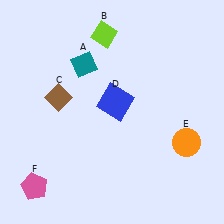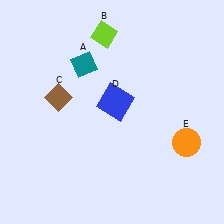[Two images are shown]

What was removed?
The pink pentagon (F) was removed in Image 2.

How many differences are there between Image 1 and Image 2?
There is 1 difference between the two images.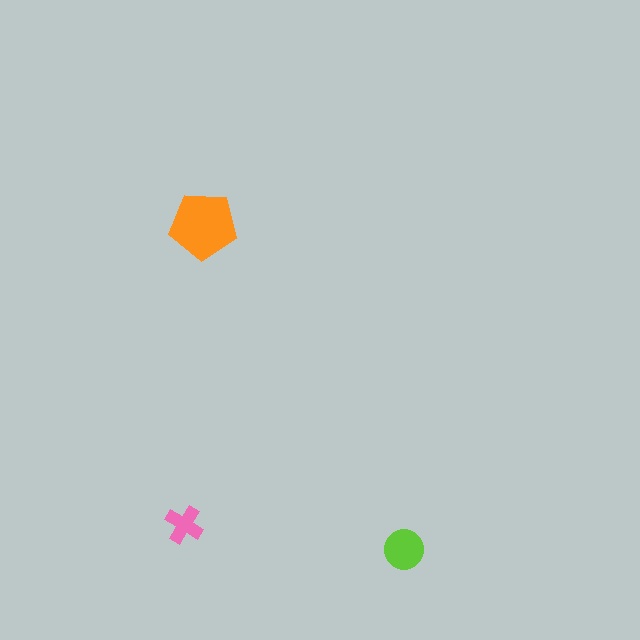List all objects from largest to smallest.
The orange pentagon, the lime circle, the pink cross.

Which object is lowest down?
The lime circle is bottommost.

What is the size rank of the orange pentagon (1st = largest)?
1st.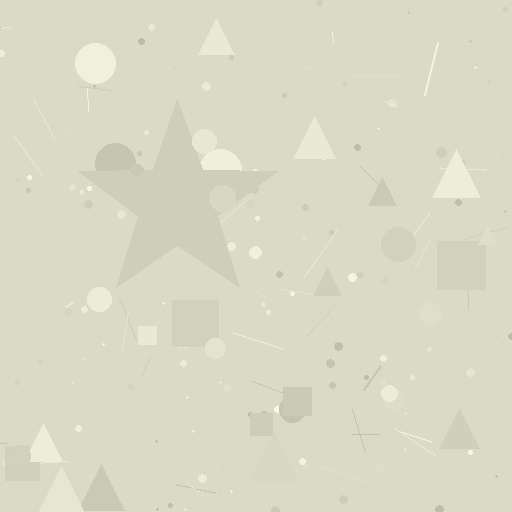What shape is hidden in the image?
A star is hidden in the image.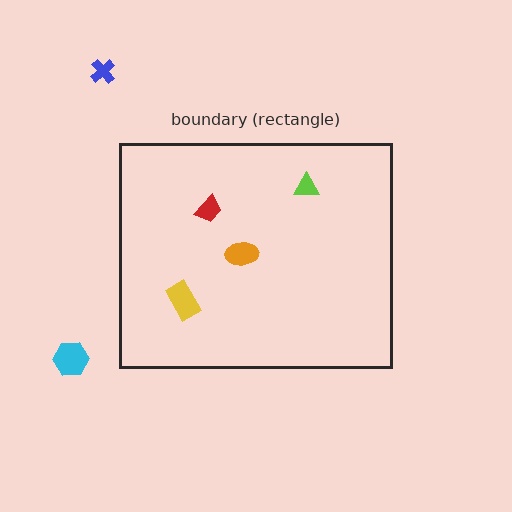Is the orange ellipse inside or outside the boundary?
Inside.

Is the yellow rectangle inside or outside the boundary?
Inside.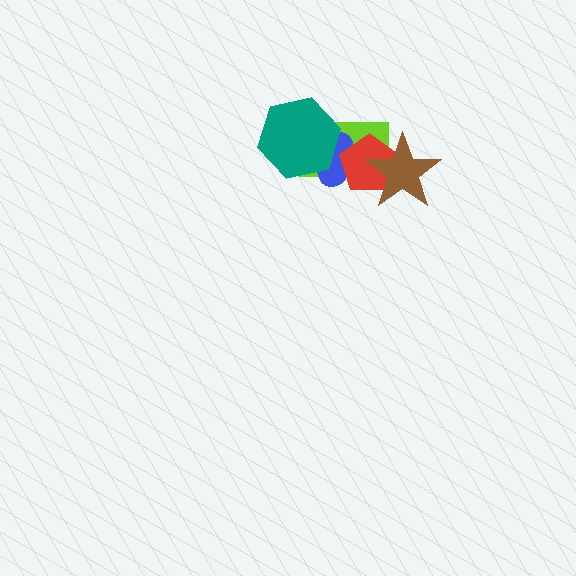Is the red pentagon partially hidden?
Yes, it is partially covered by another shape.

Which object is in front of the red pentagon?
The brown star is in front of the red pentagon.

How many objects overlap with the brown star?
2 objects overlap with the brown star.